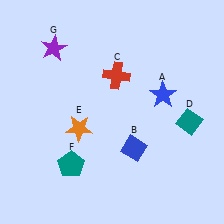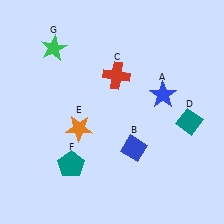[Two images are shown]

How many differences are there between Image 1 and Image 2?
There is 1 difference between the two images.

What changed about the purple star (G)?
In Image 1, G is purple. In Image 2, it changed to green.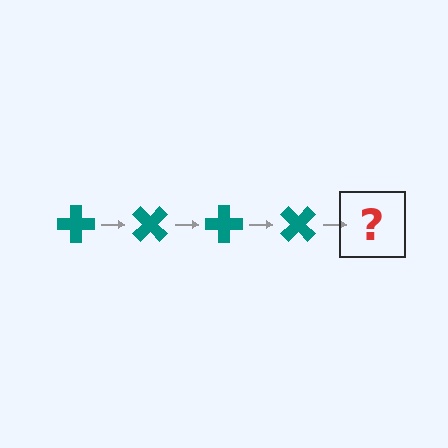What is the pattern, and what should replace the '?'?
The pattern is that the cross rotates 45 degrees each step. The '?' should be a teal cross rotated 180 degrees.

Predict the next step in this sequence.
The next step is a teal cross rotated 180 degrees.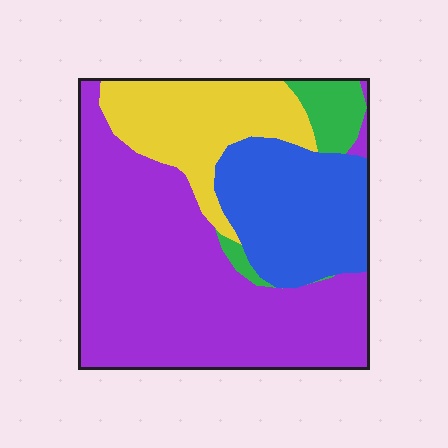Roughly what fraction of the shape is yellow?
Yellow takes up about one fifth (1/5) of the shape.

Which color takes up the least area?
Green, at roughly 5%.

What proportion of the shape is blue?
Blue takes up about one fifth (1/5) of the shape.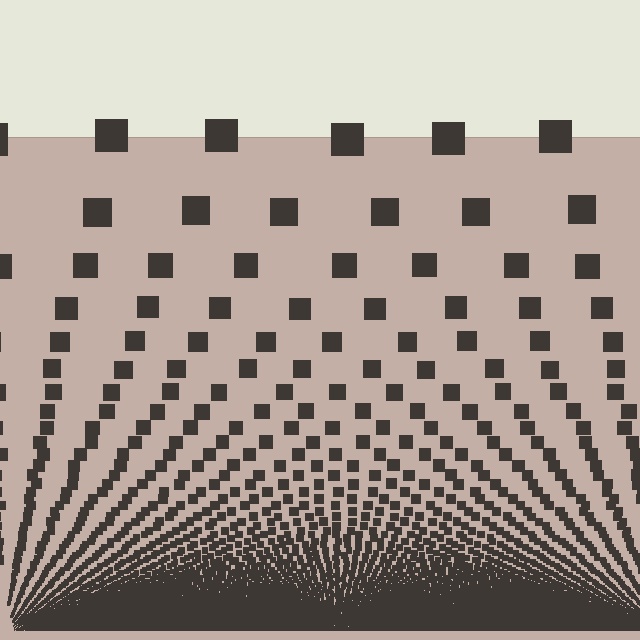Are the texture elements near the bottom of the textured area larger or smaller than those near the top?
Smaller. The gradient is inverted — elements near the bottom are smaller and denser.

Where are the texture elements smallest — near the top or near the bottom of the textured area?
Near the bottom.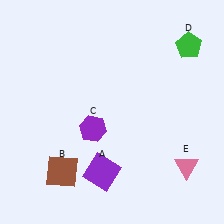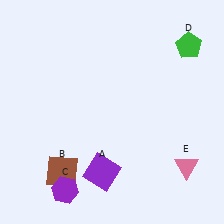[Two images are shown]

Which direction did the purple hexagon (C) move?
The purple hexagon (C) moved down.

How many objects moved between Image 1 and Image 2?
1 object moved between the two images.